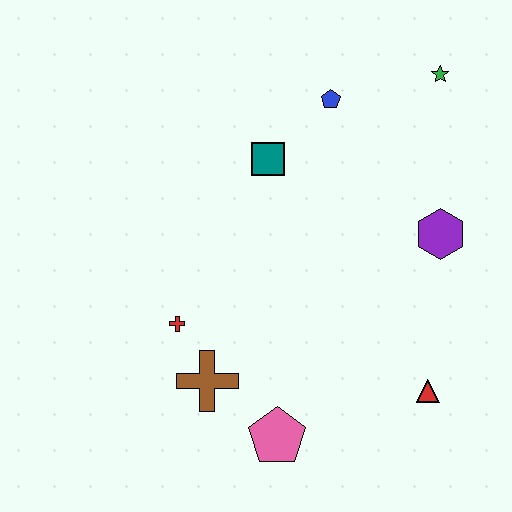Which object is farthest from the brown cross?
The green star is farthest from the brown cross.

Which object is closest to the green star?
The blue pentagon is closest to the green star.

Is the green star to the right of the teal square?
Yes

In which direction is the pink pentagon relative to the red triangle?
The pink pentagon is to the left of the red triangle.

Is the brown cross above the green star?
No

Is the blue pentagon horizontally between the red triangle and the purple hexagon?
No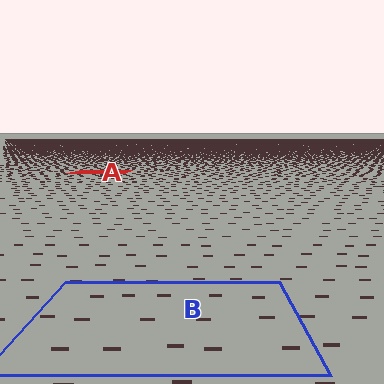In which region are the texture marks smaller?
The texture marks are smaller in region A, because it is farther away.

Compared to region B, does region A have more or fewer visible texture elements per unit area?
Region A has more texture elements per unit area — they are packed more densely because it is farther away.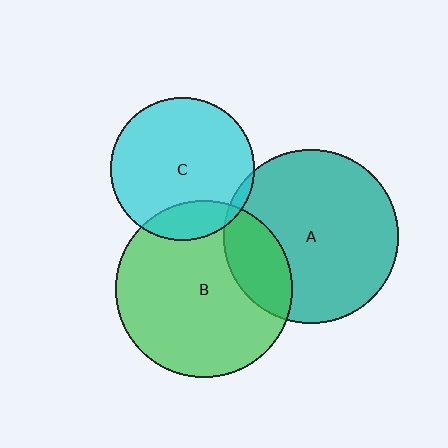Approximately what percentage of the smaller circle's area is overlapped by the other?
Approximately 15%.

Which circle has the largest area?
Circle B (green).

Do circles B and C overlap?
Yes.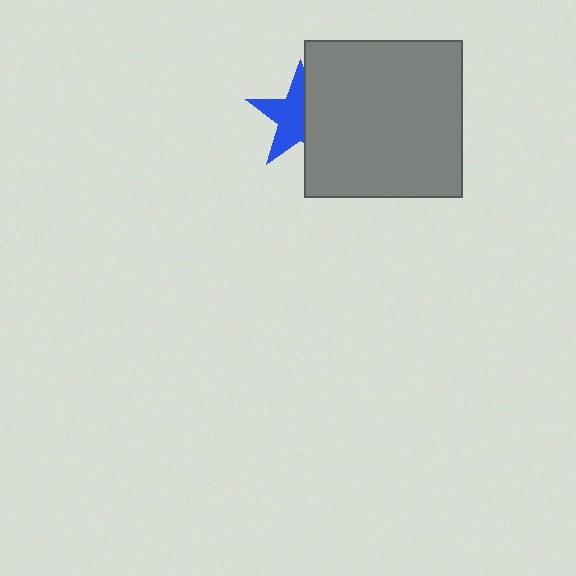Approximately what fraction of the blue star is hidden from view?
Roughly 44% of the blue star is hidden behind the gray square.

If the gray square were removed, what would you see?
You would see the complete blue star.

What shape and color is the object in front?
The object in front is a gray square.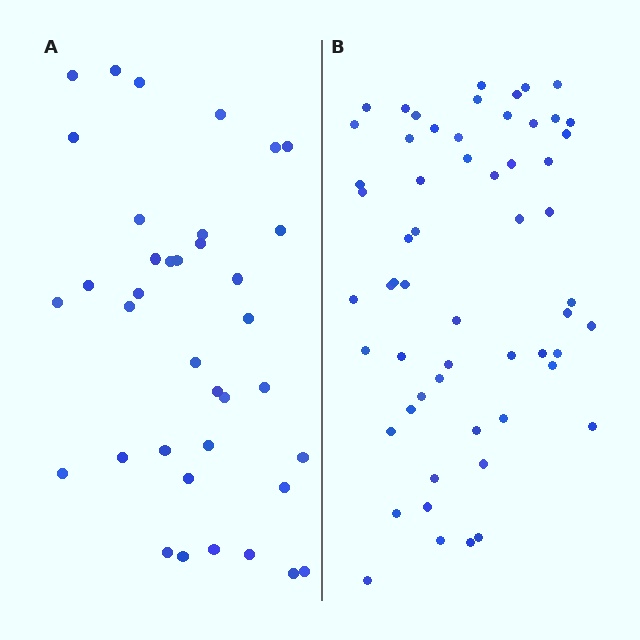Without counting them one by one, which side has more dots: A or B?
Region B (the right region) has more dots.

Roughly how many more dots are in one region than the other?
Region B has approximately 20 more dots than region A.